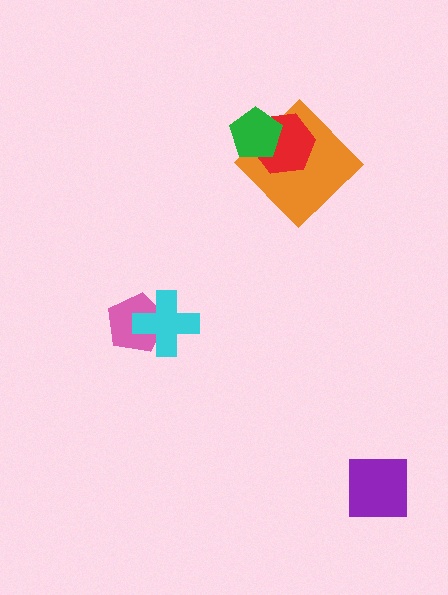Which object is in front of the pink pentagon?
The cyan cross is in front of the pink pentagon.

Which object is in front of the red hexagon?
The green pentagon is in front of the red hexagon.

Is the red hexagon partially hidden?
Yes, it is partially covered by another shape.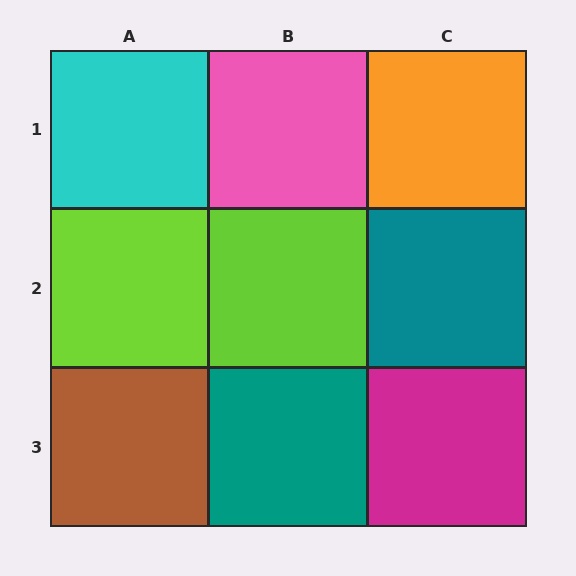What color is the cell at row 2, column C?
Teal.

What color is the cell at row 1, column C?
Orange.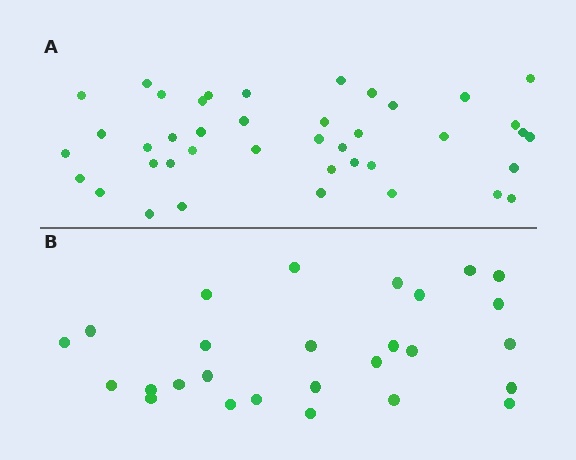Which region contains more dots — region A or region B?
Region A (the top region) has more dots.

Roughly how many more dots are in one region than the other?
Region A has approximately 15 more dots than region B.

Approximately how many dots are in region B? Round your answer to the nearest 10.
About 30 dots. (The exact count is 27, which rounds to 30.)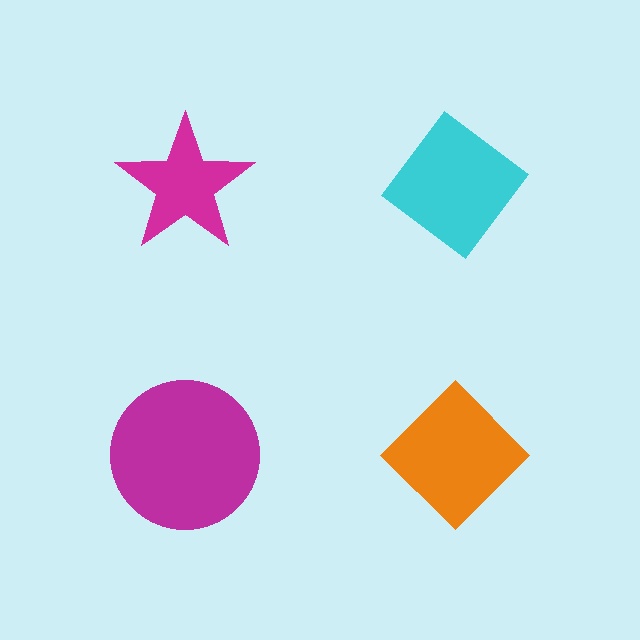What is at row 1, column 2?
A cyan diamond.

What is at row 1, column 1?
A magenta star.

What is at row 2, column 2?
An orange diamond.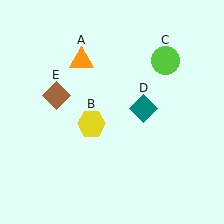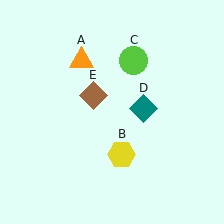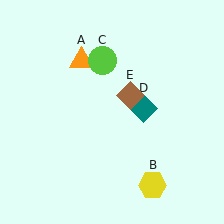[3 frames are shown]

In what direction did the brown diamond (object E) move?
The brown diamond (object E) moved right.